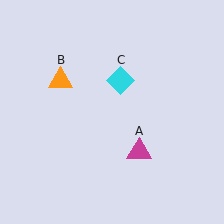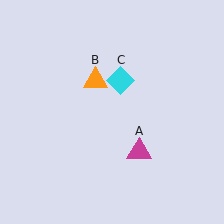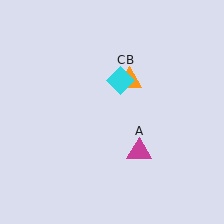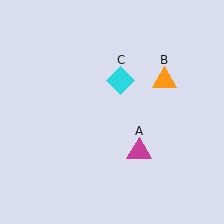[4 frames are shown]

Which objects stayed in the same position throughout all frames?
Magenta triangle (object A) and cyan diamond (object C) remained stationary.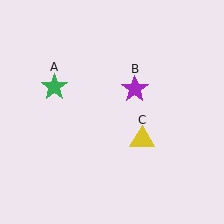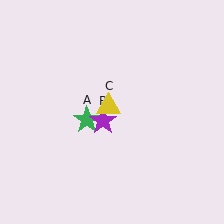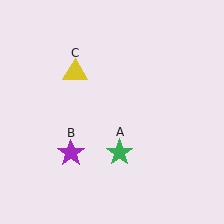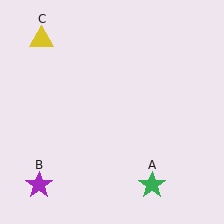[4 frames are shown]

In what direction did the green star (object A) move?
The green star (object A) moved down and to the right.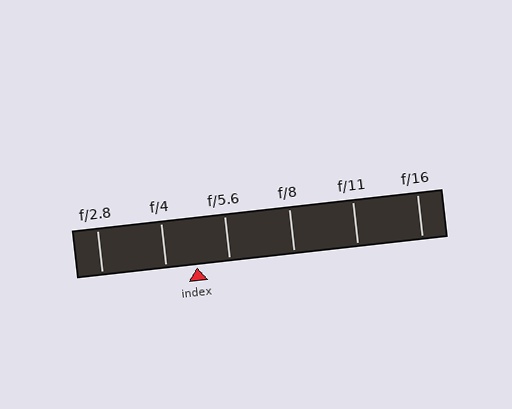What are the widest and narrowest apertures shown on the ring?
The widest aperture shown is f/2.8 and the narrowest is f/16.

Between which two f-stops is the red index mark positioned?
The index mark is between f/4 and f/5.6.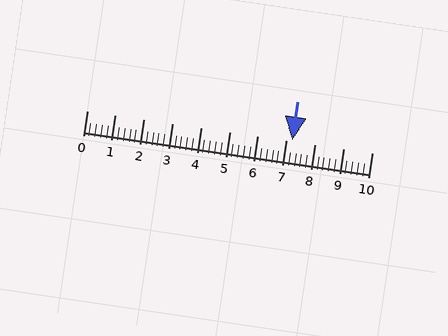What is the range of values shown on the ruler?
The ruler shows values from 0 to 10.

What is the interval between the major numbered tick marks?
The major tick marks are spaced 1 units apart.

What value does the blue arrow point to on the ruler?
The blue arrow points to approximately 7.2.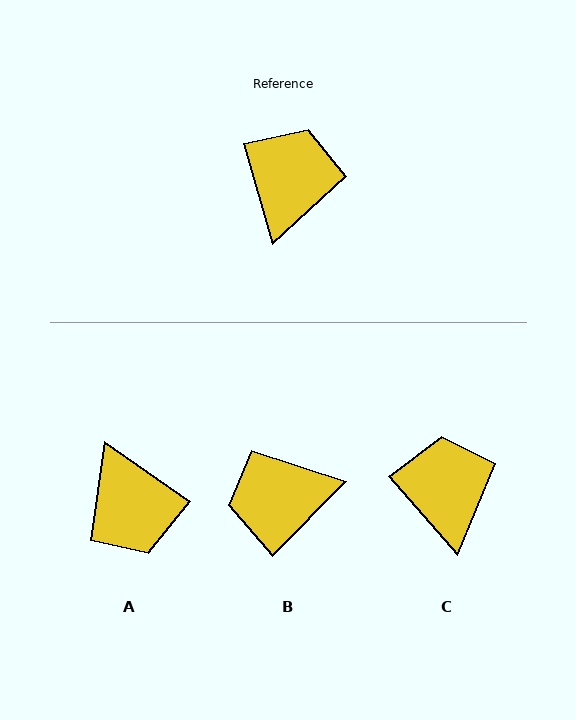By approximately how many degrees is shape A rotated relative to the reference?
Approximately 141 degrees clockwise.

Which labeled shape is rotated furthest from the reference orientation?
A, about 141 degrees away.